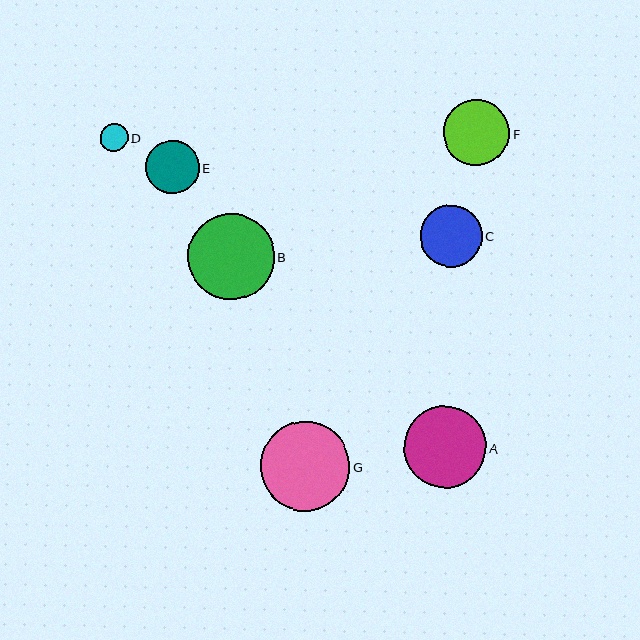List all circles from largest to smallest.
From largest to smallest: G, B, A, F, C, E, D.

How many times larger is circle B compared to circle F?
Circle B is approximately 1.3 times the size of circle F.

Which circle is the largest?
Circle G is the largest with a size of approximately 89 pixels.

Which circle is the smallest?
Circle D is the smallest with a size of approximately 28 pixels.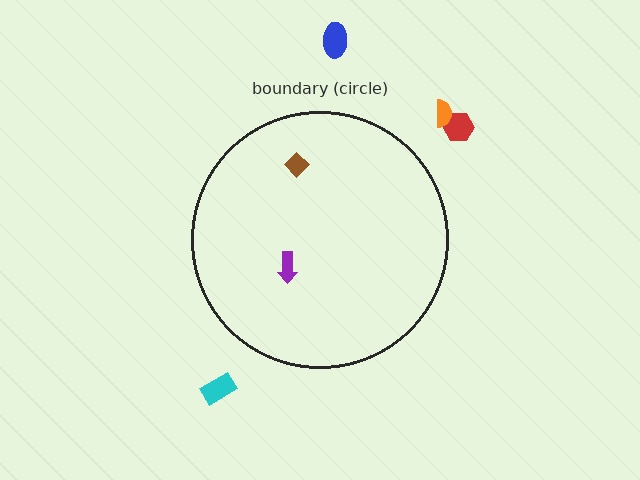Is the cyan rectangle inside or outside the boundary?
Outside.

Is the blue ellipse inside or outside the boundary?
Outside.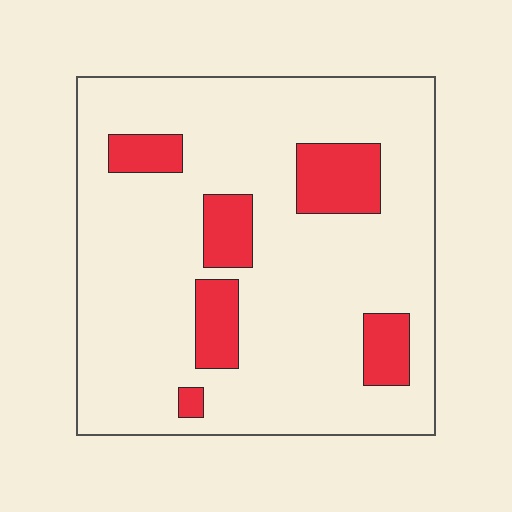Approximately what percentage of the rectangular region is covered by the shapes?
Approximately 15%.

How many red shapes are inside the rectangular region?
6.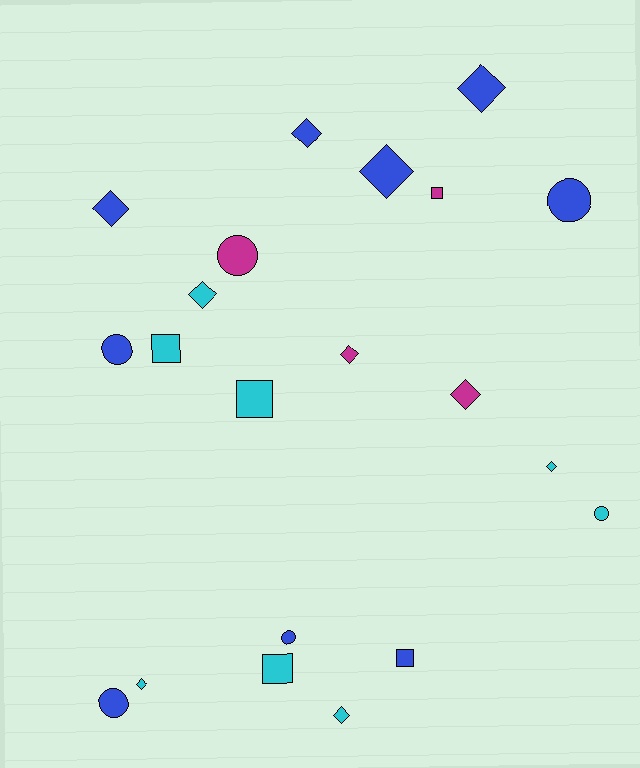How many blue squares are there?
There is 1 blue square.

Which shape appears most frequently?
Diamond, with 10 objects.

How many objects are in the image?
There are 21 objects.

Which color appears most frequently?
Blue, with 9 objects.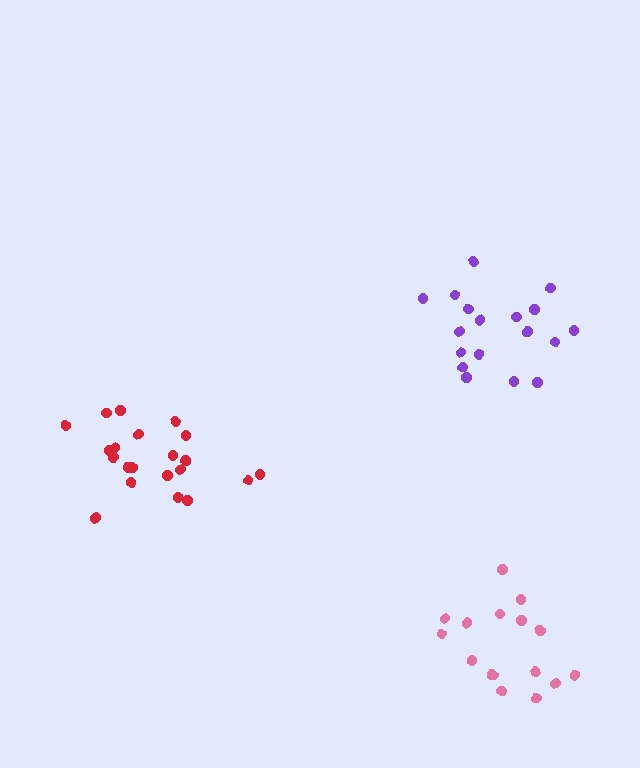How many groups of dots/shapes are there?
There are 3 groups.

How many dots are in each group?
Group 1: 16 dots, Group 2: 21 dots, Group 3: 18 dots (55 total).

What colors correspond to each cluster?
The clusters are colored: pink, red, purple.